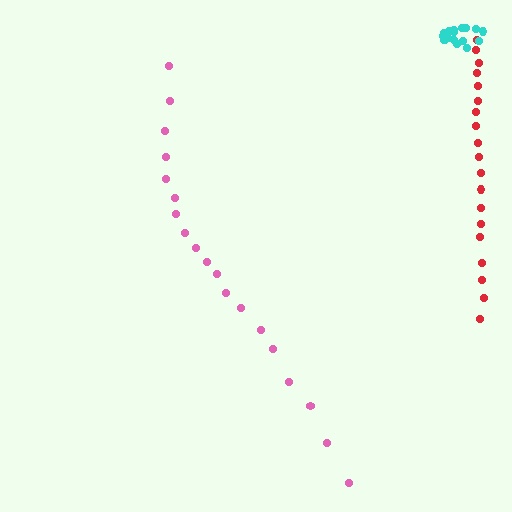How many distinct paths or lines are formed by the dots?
There are 3 distinct paths.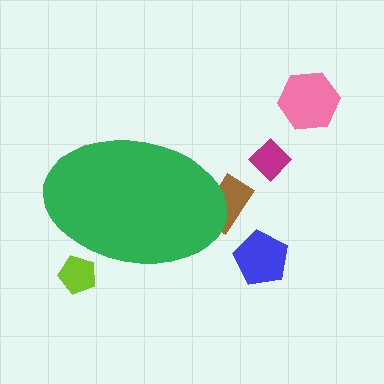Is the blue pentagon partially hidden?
No, the blue pentagon is fully visible.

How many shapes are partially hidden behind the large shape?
2 shapes are partially hidden.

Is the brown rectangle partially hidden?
Yes, the brown rectangle is partially hidden behind the green ellipse.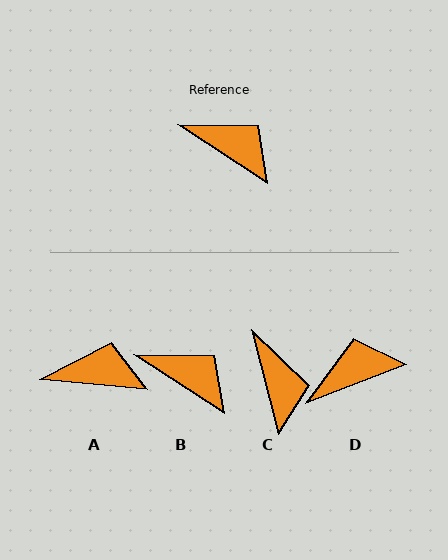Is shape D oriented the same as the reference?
No, it is off by about 54 degrees.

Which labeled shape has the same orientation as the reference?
B.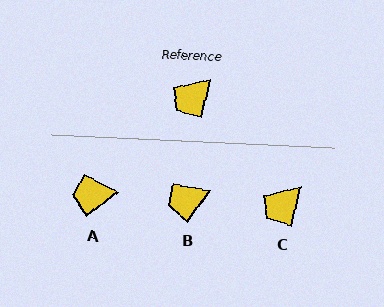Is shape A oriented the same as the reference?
No, it is off by about 40 degrees.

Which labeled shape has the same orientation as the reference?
C.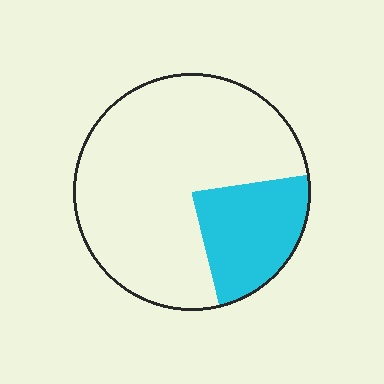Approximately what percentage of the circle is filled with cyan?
Approximately 25%.